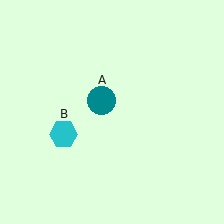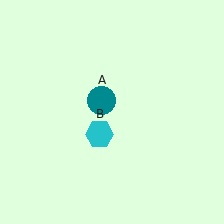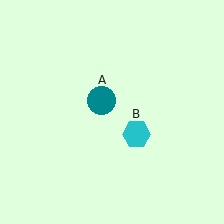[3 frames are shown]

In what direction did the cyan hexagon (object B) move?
The cyan hexagon (object B) moved right.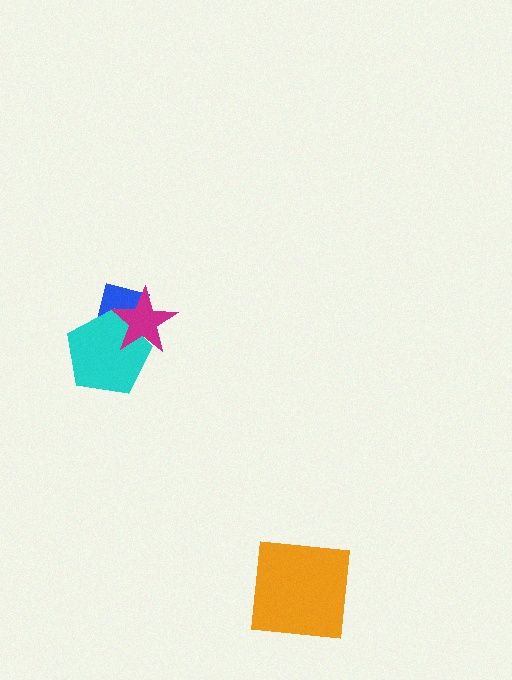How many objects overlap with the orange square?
0 objects overlap with the orange square.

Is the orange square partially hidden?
No, no other shape covers it.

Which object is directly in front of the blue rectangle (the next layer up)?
The cyan pentagon is directly in front of the blue rectangle.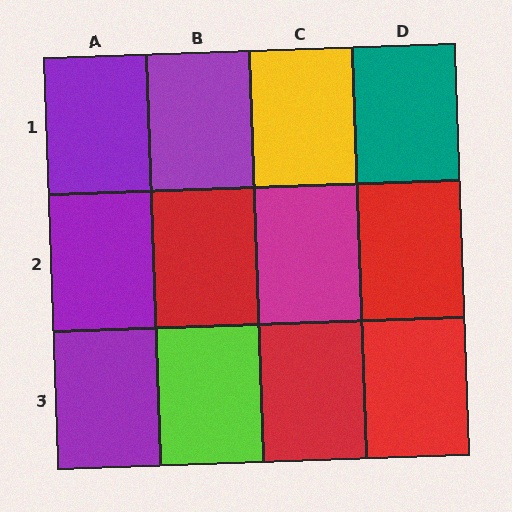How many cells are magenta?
1 cell is magenta.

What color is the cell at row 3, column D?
Red.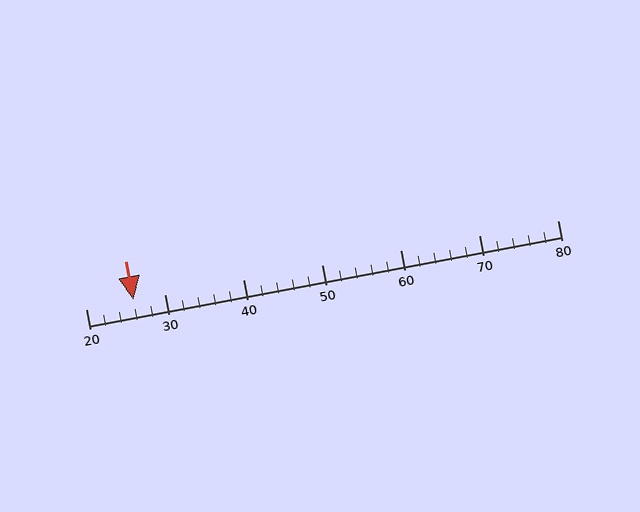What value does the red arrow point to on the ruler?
The red arrow points to approximately 26.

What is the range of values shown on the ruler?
The ruler shows values from 20 to 80.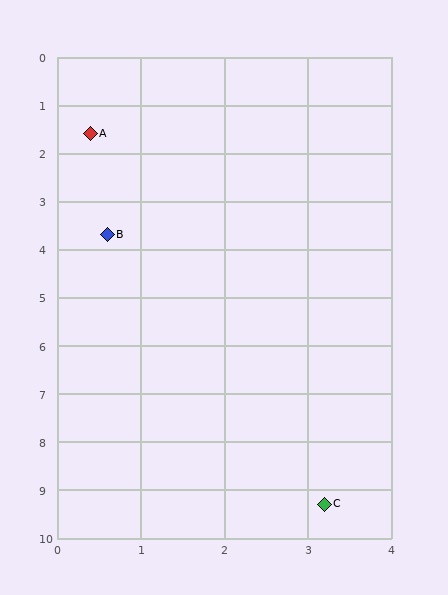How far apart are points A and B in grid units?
Points A and B are about 2.1 grid units apart.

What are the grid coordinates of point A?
Point A is at approximately (0.4, 1.6).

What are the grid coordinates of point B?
Point B is at approximately (0.6, 3.7).